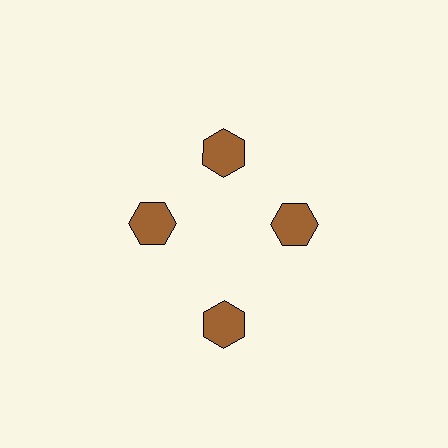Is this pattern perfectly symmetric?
No. The 4 brown hexagons are arranged in a ring, but one element near the 6 o'clock position is pushed outward from the center, breaking the 4-fold rotational symmetry.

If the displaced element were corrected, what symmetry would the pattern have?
It would have 4-fold rotational symmetry — the pattern would map onto itself every 90 degrees.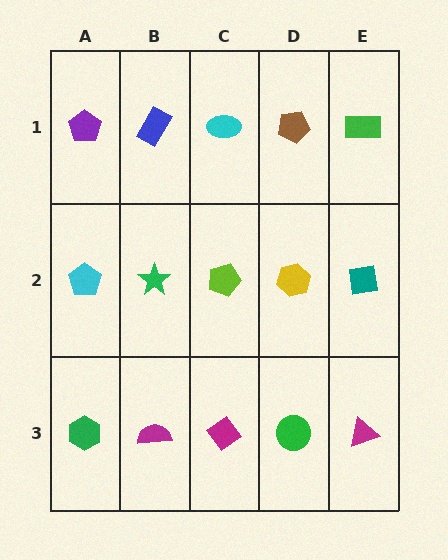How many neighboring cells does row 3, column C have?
3.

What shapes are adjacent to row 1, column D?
A yellow hexagon (row 2, column D), a cyan ellipse (row 1, column C), a green rectangle (row 1, column E).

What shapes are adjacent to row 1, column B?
A green star (row 2, column B), a purple pentagon (row 1, column A), a cyan ellipse (row 1, column C).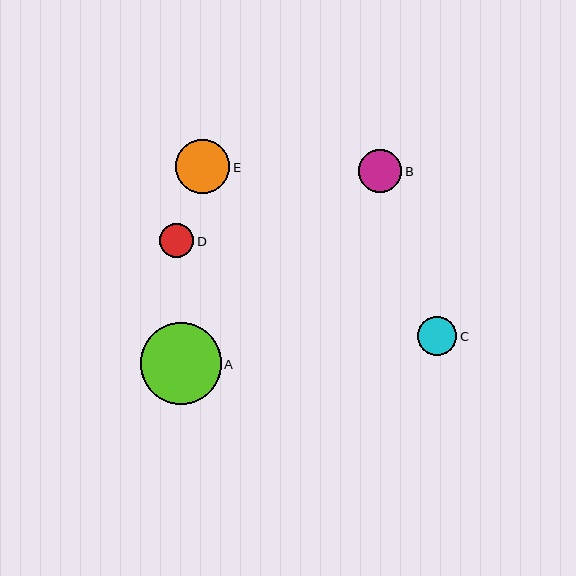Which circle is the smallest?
Circle D is the smallest with a size of approximately 35 pixels.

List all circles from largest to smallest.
From largest to smallest: A, E, B, C, D.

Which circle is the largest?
Circle A is the largest with a size of approximately 81 pixels.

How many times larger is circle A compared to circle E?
Circle A is approximately 1.5 times the size of circle E.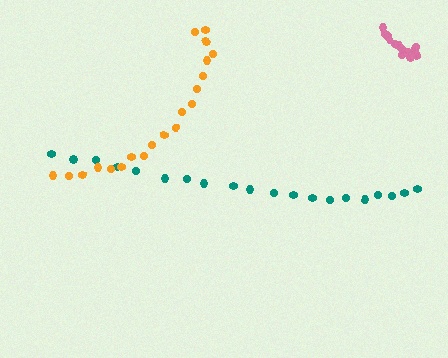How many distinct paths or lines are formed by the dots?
There are 3 distinct paths.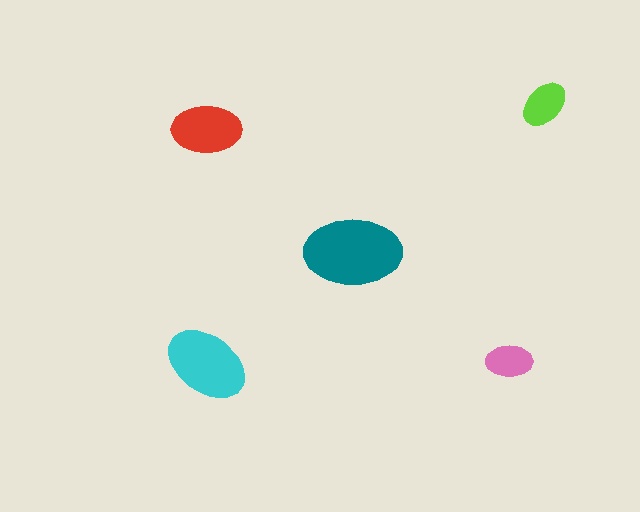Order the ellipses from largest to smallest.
the teal one, the cyan one, the red one, the lime one, the pink one.